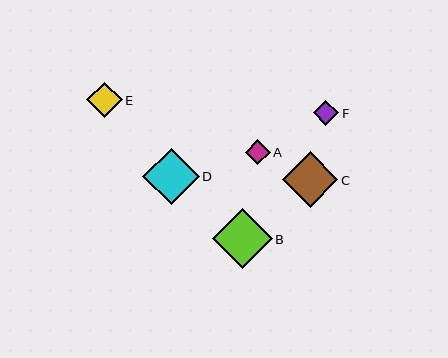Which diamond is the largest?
Diamond B is the largest with a size of approximately 60 pixels.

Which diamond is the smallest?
Diamond F is the smallest with a size of approximately 25 pixels.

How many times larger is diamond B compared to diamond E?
Diamond B is approximately 1.7 times the size of diamond E.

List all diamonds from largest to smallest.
From largest to smallest: B, D, C, E, A, F.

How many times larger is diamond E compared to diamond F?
Diamond E is approximately 1.4 times the size of diamond F.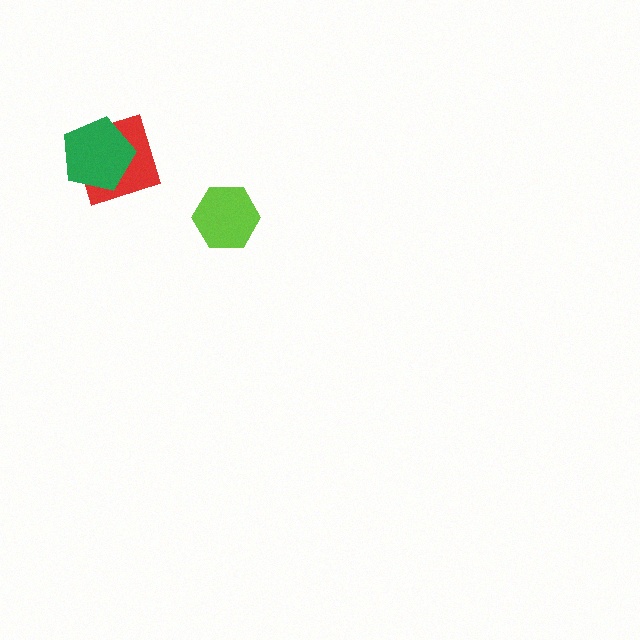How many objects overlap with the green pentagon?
1 object overlaps with the green pentagon.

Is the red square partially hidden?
Yes, it is partially covered by another shape.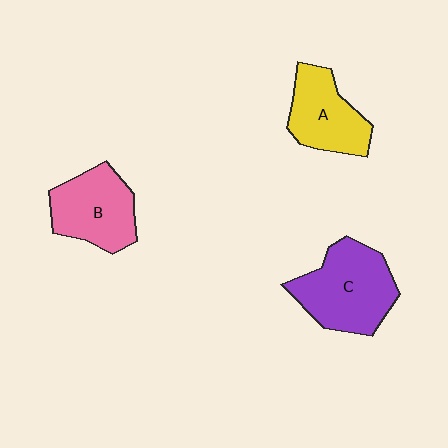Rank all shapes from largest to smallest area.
From largest to smallest: C (purple), B (pink), A (yellow).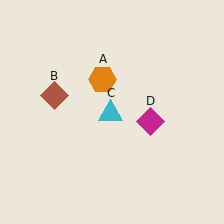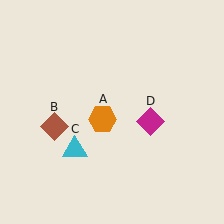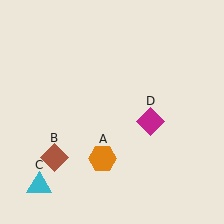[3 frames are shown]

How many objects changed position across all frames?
3 objects changed position: orange hexagon (object A), brown diamond (object B), cyan triangle (object C).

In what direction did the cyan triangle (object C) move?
The cyan triangle (object C) moved down and to the left.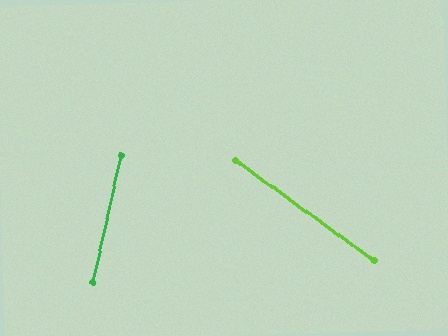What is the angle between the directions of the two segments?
Approximately 67 degrees.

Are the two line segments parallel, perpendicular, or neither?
Neither parallel nor perpendicular — they differ by about 67°.